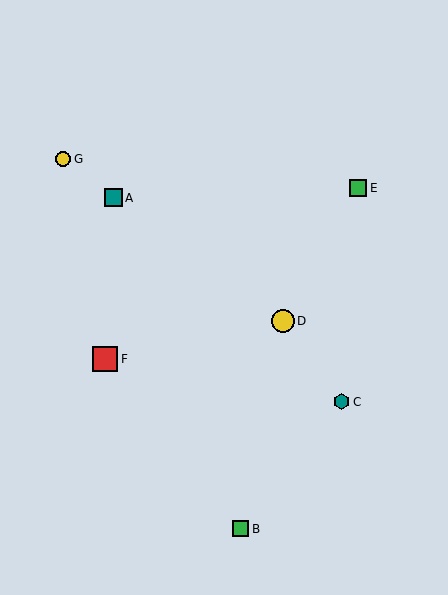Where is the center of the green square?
The center of the green square is at (241, 529).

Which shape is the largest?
The red square (labeled F) is the largest.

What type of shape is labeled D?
Shape D is a yellow circle.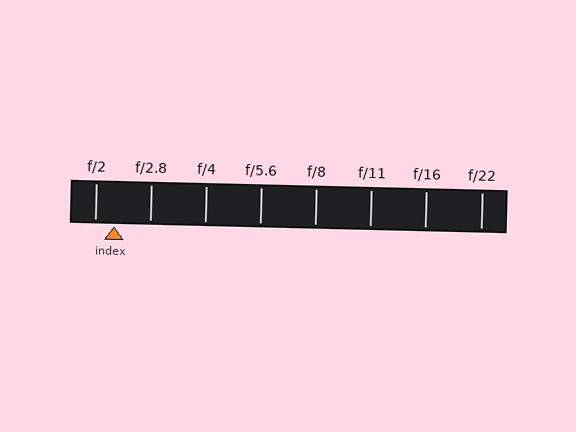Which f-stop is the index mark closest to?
The index mark is closest to f/2.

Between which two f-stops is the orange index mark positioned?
The index mark is between f/2 and f/2.8.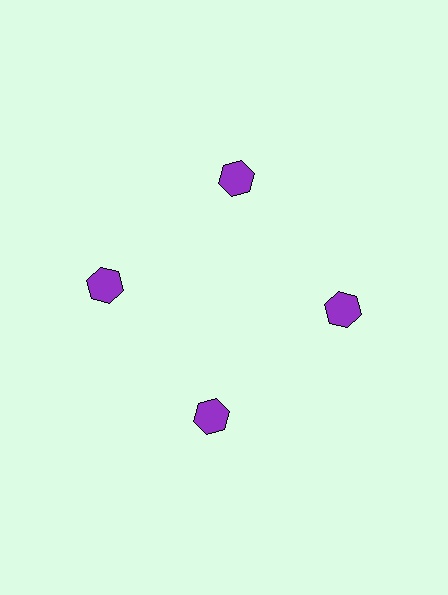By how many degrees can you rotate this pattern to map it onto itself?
The pattern maps onto itself every 90 degrees of rotation.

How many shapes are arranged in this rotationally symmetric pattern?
There are 4 shapes, arranged in 4 groups of 1.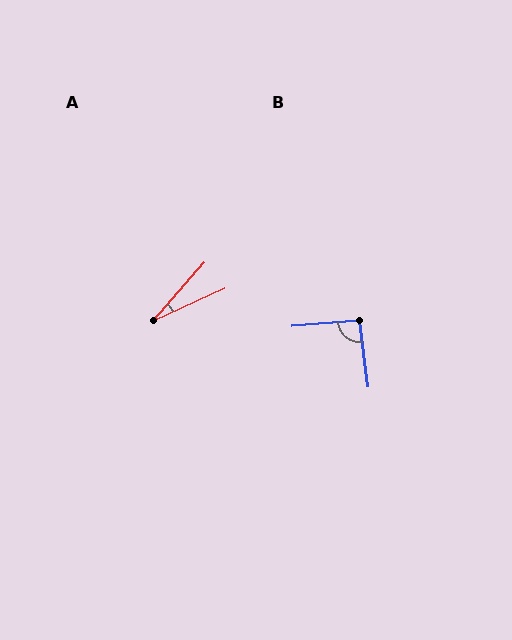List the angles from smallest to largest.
A (24°), B (93°).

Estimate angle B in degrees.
Approximately 93 degrees.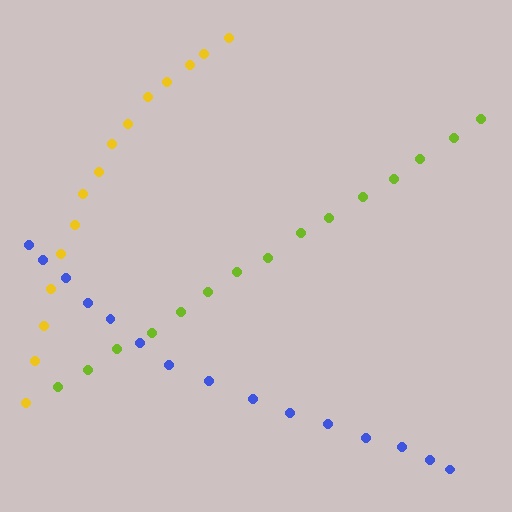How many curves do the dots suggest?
There are 3 distinct paths.